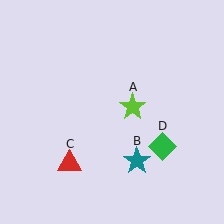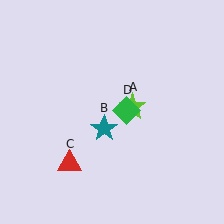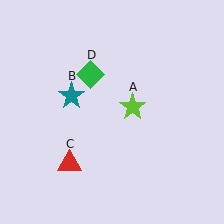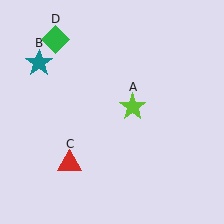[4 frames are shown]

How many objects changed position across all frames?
2 objects changed position: teal star (object B), green diamond (object D).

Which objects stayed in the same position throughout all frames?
Lime star (object A) and red triangle (object C) remained stationary.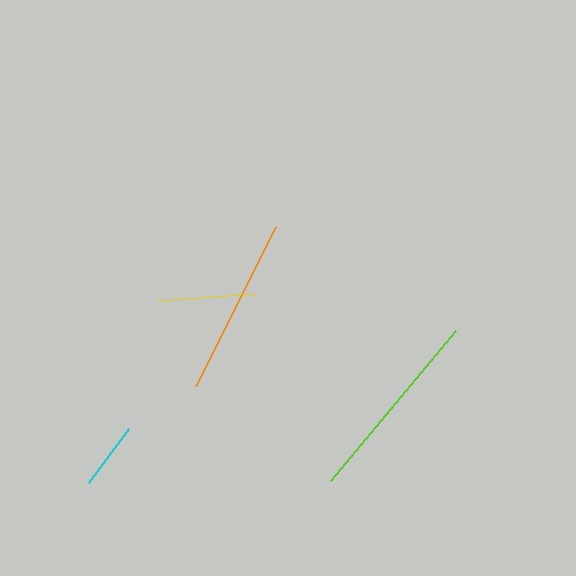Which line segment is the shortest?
The cyan line is the shortest at approximately 68 pixels.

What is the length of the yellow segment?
The yellow segment is approximately 94 pixels long.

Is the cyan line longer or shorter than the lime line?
The lime line is longer than the cyan line.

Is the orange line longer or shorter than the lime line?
The lime line is longer than the orange line.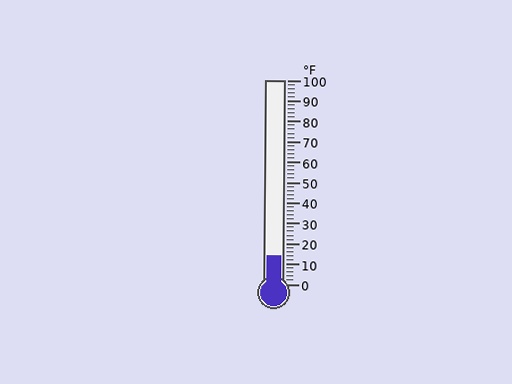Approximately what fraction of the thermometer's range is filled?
The thermometer is filled to approximately 15% of its range.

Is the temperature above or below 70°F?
The temperature is below 70°F.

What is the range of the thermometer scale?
The thermometer scale ranges from 0°F to 100°F.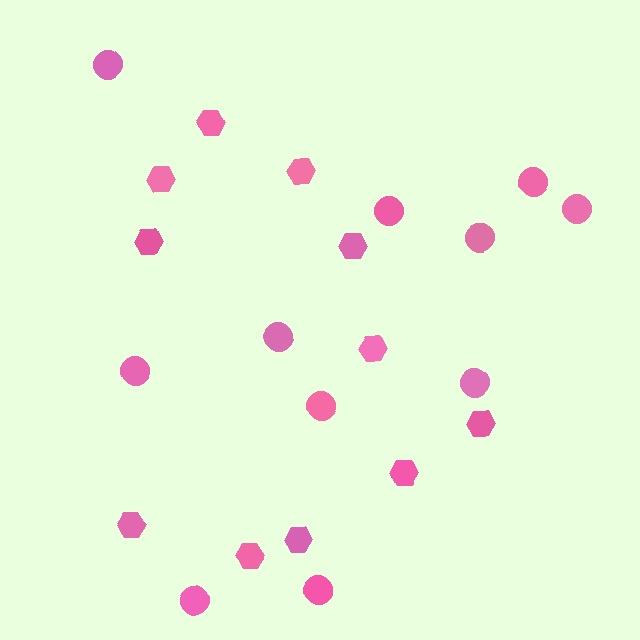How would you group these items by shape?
There are 2 groups: one group of circles (11) and one group of hexagons (11).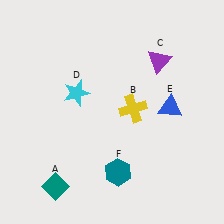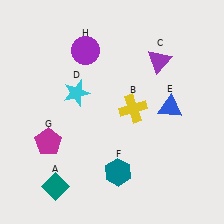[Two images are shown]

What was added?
A magenta pentagon (G), a purple circle (H) were added in Image 2.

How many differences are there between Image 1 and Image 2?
There are 2 differences between the two images.